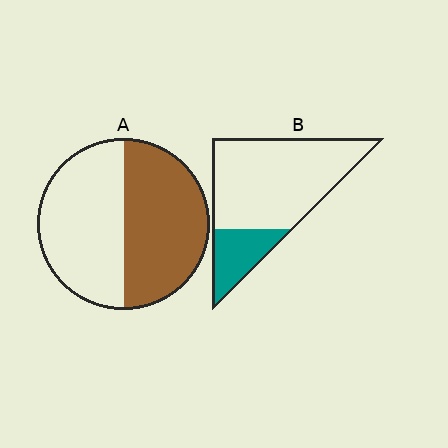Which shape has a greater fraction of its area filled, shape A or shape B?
Shape A.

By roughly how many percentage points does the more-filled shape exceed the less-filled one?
By roughly 25 percentage points (A over B).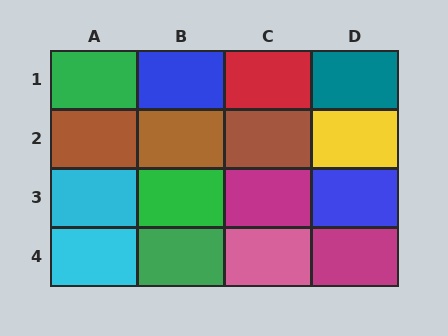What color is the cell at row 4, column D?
Magenta.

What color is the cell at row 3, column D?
Blue.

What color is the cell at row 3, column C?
Magenta.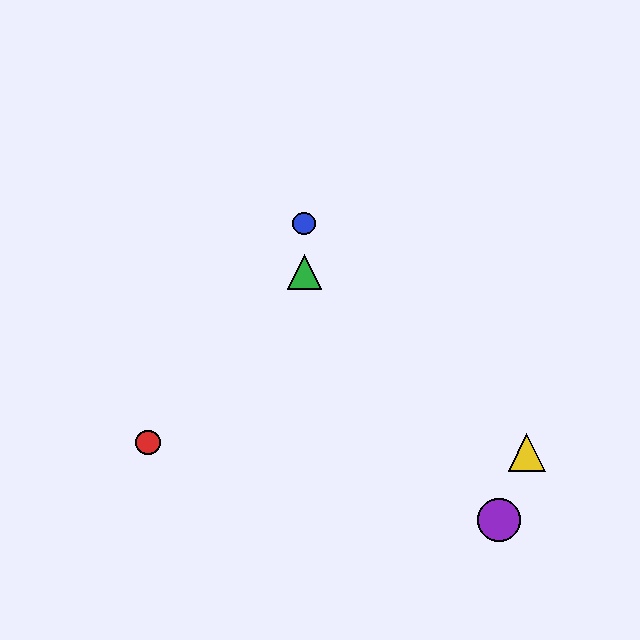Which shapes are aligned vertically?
The blue circle, the green triangle are aligned vertically.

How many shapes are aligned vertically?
2 shapes (the blue circle, the green triangle) are aligned vertically.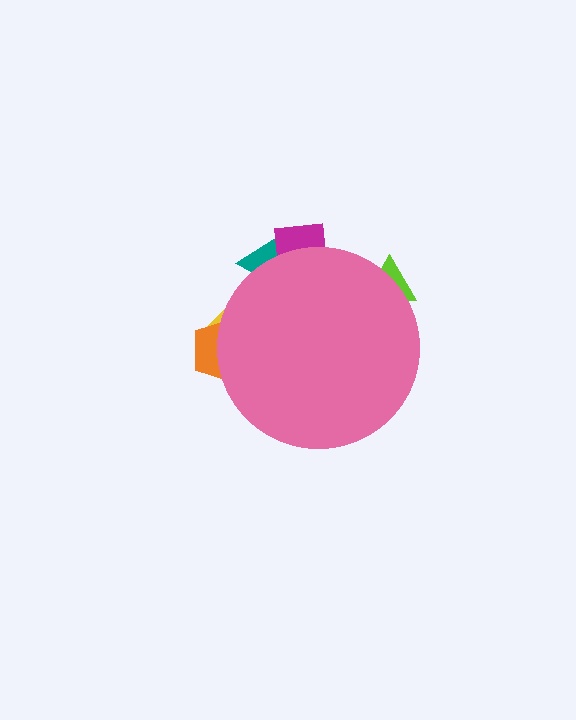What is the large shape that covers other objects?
A pink circle.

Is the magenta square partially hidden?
Yes, the magenta square is partially hidden behind the pink circle.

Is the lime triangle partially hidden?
Yes, the lime triangle is partially hidden behind the pink circle.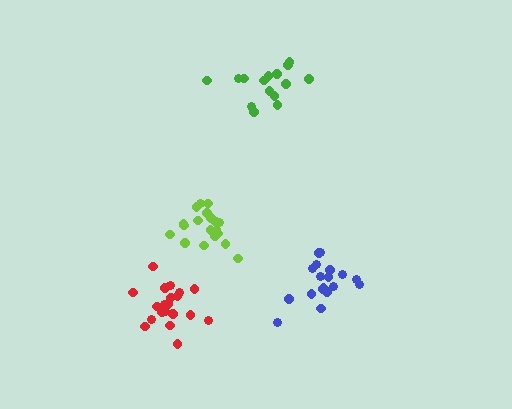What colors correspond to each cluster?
The clusters are colored: red, green, blue, lime.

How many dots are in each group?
Group 1: 20 dots, Group 2: 15 dots, Group 3: 18 dots, Group 4: 19 dots (72 total).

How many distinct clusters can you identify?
There are 4 distinct clusters.